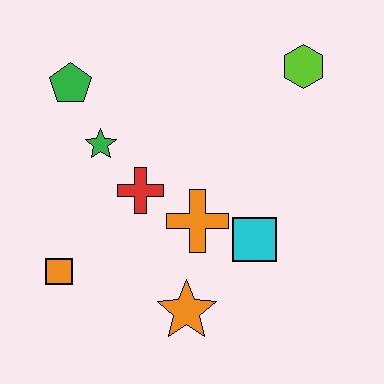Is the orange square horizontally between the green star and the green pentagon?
No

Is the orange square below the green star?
Yes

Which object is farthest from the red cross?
The lime hexagon is farthest from the red cross.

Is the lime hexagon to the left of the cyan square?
No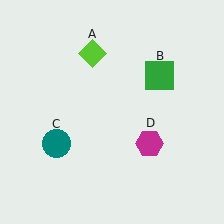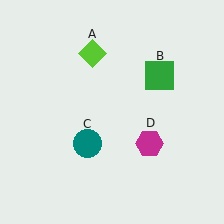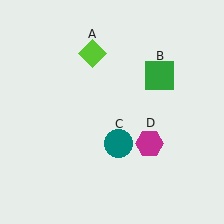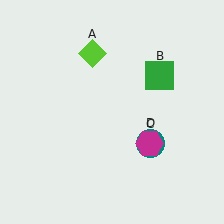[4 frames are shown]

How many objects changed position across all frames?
1 object changed position: teal circle (object C).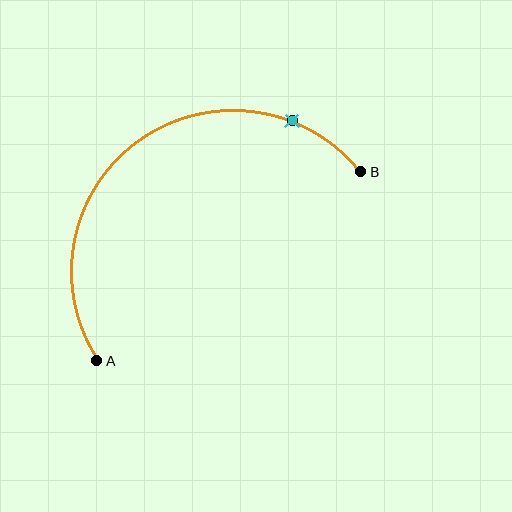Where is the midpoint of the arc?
The arc midpoint is the point on the curve farthest from the straight line joining A and B. It sits above and to the left of that line.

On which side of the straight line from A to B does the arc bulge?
The arc bulges above and to the left of the straight line connecting A and B.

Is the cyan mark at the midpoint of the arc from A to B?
No. The cyan mark lies on the arc but is closer to endpoint B. The arc midpoint would be at the point on the curve equidistant along the arc from both A and B.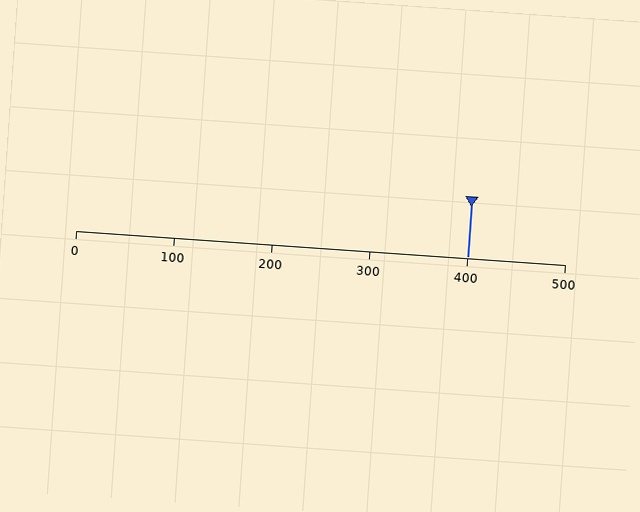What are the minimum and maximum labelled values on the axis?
The axis runs from 0 to 500.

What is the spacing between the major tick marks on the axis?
The major ticks are spaced 100 apart.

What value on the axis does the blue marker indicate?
The marker indicates approximately 400.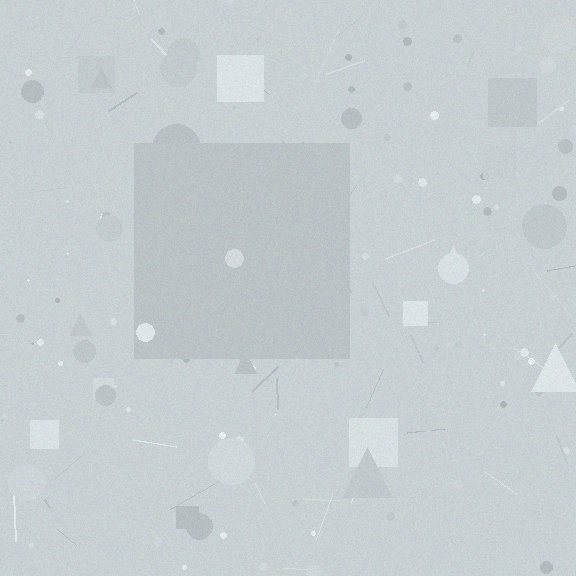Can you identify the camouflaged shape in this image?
The camouflaged shape is a square.